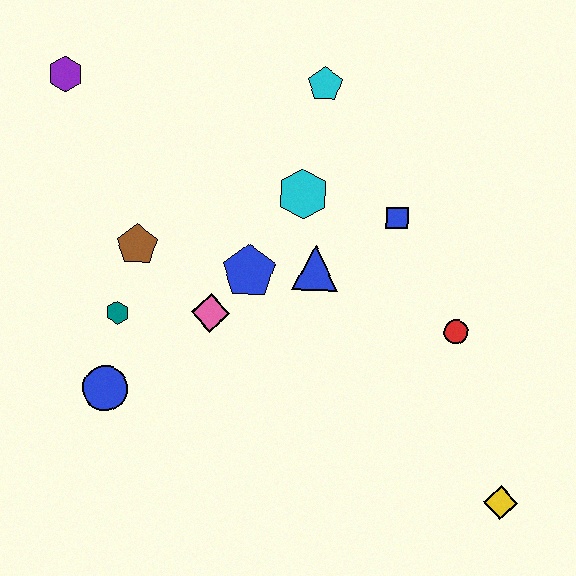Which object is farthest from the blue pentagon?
The yellow diamond is farthest from the blue pentagon.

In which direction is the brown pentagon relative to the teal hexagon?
The brown pentagon is above the teal hexagon.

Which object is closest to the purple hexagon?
The brown pentagon is closest to the purple hexagon.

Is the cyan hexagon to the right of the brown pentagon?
Yes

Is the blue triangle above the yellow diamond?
Yes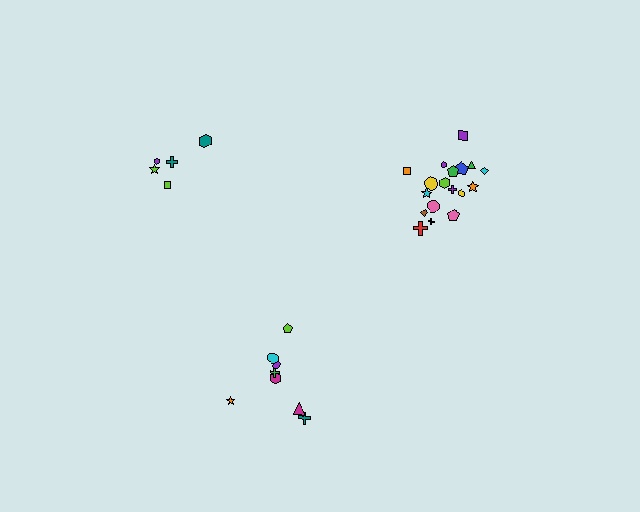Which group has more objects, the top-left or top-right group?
The top-right group.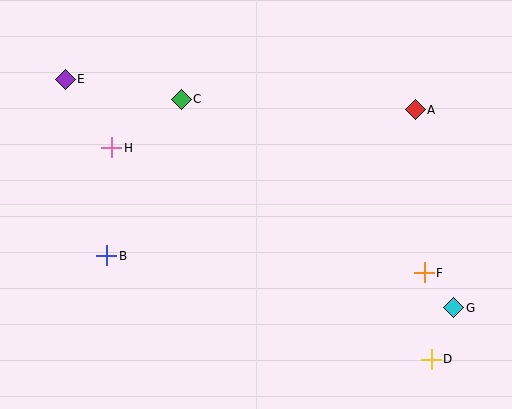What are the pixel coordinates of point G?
Point G is at (454, 308).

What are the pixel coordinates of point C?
Point C is at (181, 99).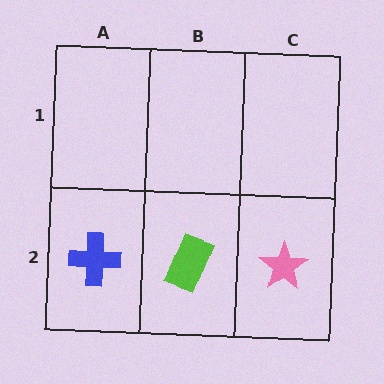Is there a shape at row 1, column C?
No, that cell is empty.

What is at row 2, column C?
A pink star.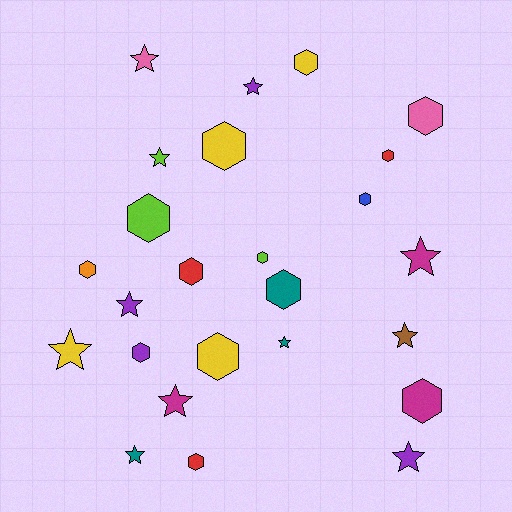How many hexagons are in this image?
There are 14 hexagons.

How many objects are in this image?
There are 25 objects.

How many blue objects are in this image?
There is 1 blue object.